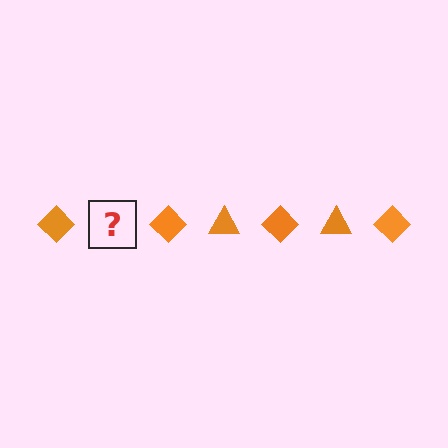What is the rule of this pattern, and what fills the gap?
The rule is that the pattern cycles through diamond, triangle shapes in orange. The gap should be filled with an orange triangle.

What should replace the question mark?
The question mark should be replaced with an orange triangle.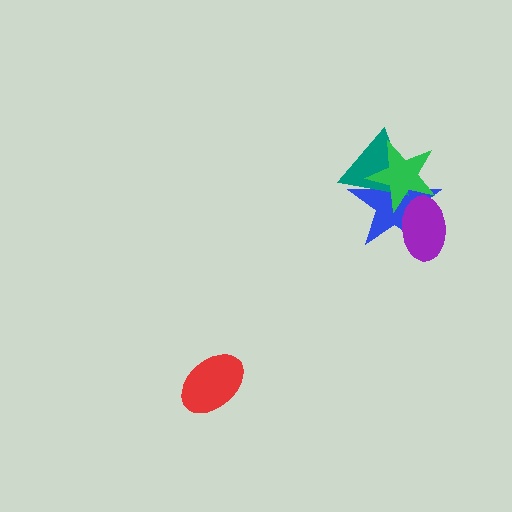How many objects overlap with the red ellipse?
0 objects overlap with the red ellipse.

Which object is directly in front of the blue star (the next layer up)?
The purple ellipse is directly in front of the blue star.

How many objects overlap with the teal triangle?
2 objects overlap with the teal triangle.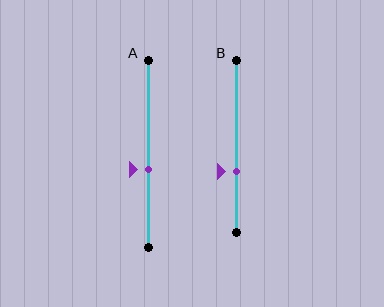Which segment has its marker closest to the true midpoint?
Segment A has its marker closest to the true midpoint.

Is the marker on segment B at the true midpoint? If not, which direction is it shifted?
No, the marker on segment B is shifted downward by about 15% of the segment length.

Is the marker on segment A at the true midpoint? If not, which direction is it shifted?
No, the marker on segment A is shifted downward by about 9% of the segment length.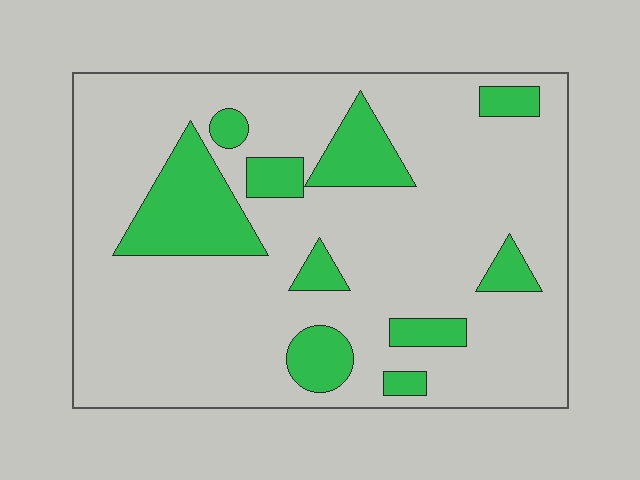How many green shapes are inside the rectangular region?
10.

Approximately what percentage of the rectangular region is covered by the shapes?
Approximately 20%.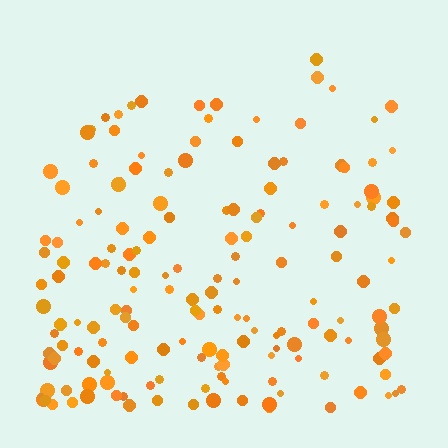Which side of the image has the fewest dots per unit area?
The top.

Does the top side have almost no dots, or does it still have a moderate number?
Still a moderate number, just noticeably fewer than the bottom.